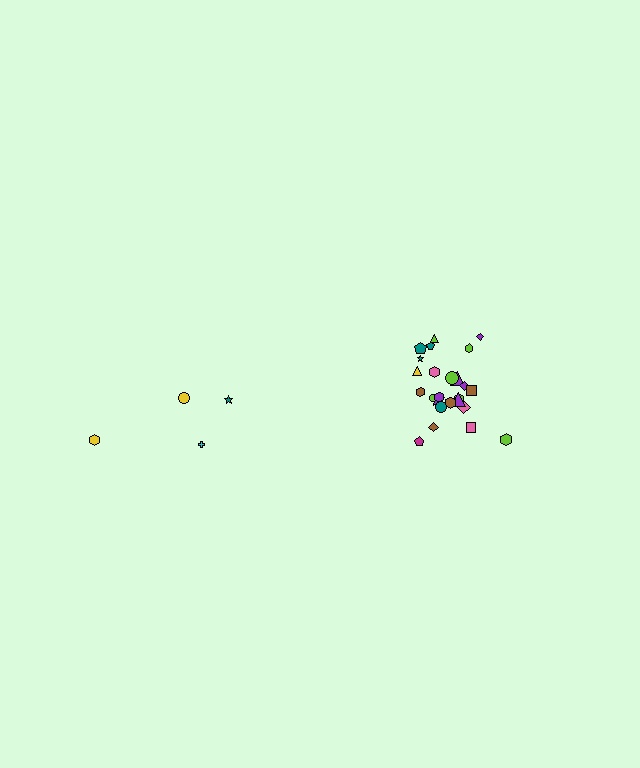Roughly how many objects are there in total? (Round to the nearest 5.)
Roughly 30 objects in total.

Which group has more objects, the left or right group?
The right group.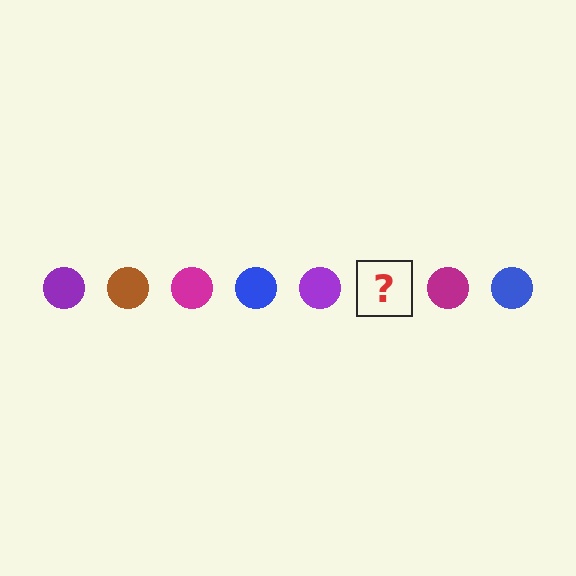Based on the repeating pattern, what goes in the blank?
The blank should be a brown circle.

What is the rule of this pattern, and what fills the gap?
The rule is that the pattern cycles through purple, brown, magenta, blue circles. The gap should be filled with a brown circle.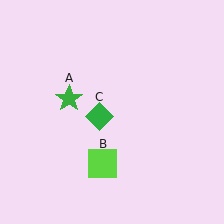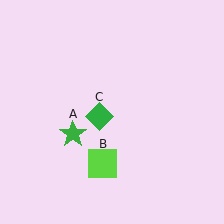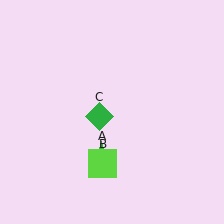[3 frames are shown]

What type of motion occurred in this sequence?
The green star (object A) rotated counterclockwise around the center of the scene.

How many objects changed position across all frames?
1 object changed position: green star (object A).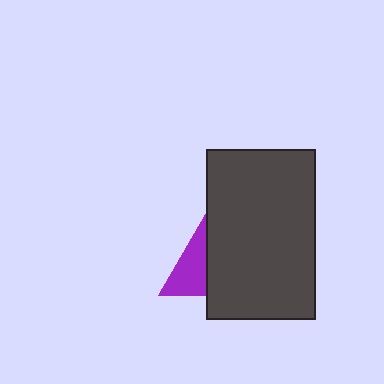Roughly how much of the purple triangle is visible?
A small part of it is visible (roughly 33%).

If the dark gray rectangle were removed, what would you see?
You would see the complete purple triangle.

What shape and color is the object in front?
The object in front is a dark gray rectangle.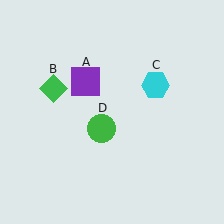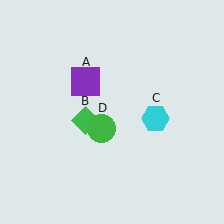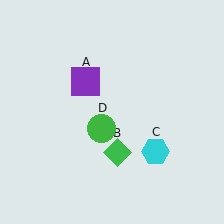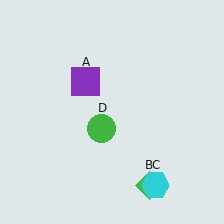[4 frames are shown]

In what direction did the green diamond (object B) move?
The green diamond (object B) moved down and to the right.